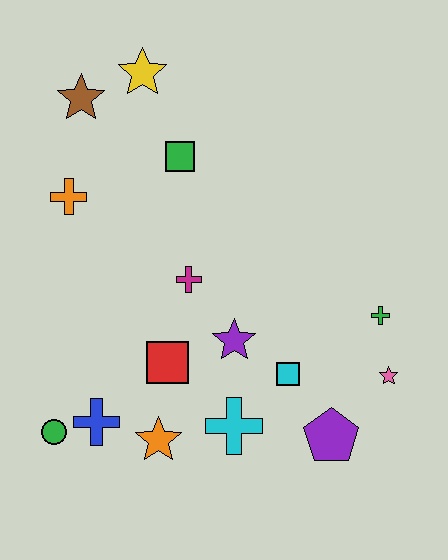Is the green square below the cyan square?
No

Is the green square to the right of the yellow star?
Yes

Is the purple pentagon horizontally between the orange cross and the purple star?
No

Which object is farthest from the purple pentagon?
The brown star is farthest from the purple pentagon.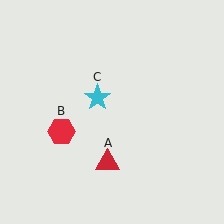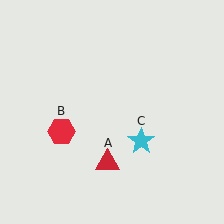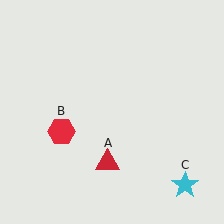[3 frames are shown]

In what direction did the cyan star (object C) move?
The cyan star (object C) moved down and to the right.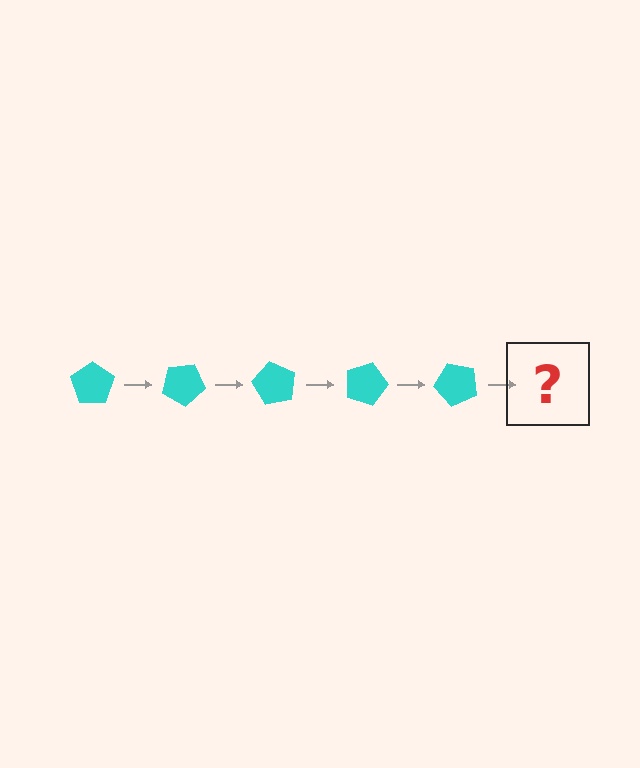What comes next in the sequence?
The next element should be a cyan pentagon rotated 150 degrees.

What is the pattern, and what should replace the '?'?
The pattern is that the pentagon rotates 30 degrees each step. The '?' should be a cyan pentagon rotated 150 degrees.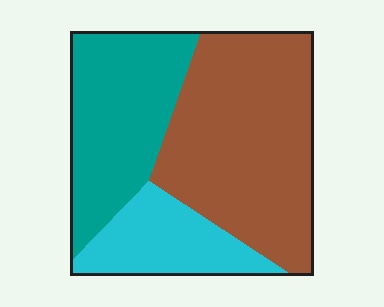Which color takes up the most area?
Brown, at roughly 50%.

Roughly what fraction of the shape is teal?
Teal covers 32% of the shape.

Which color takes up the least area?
Cyan, at roughly 20%.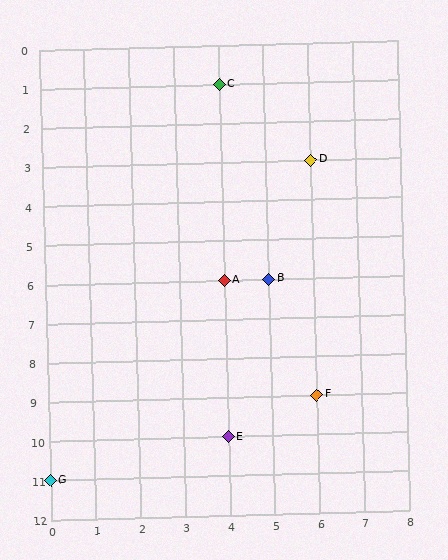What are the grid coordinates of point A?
Point A is at grid coordinates (4, 6).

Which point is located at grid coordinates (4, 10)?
Point E is at (4, 10).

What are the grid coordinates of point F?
Point F is at grid coordinates (6, 9).